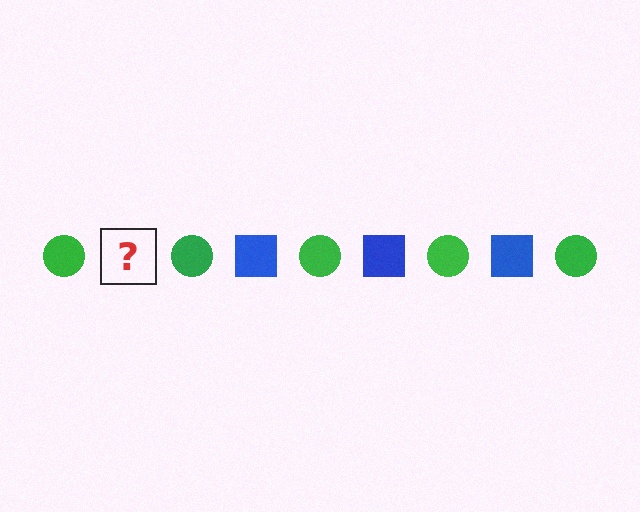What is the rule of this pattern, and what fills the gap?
The rule is that the pattern alternates between green circle and blue square. The gap should be filled with a blue square.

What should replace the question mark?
The question mark should be replaced with a blue square.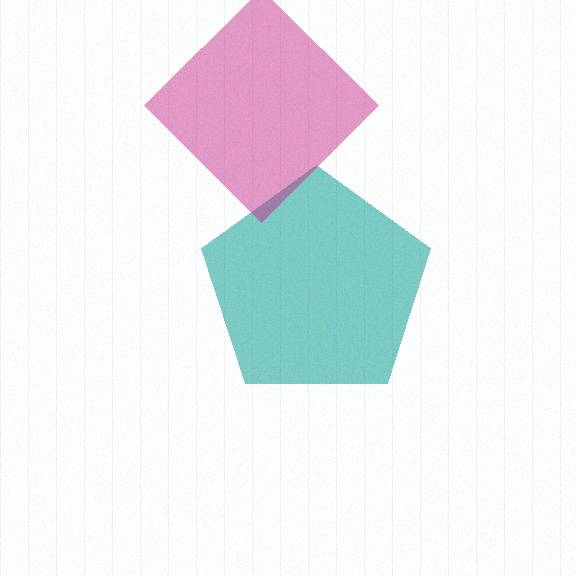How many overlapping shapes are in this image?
There are 2 overlapping shapes in the image.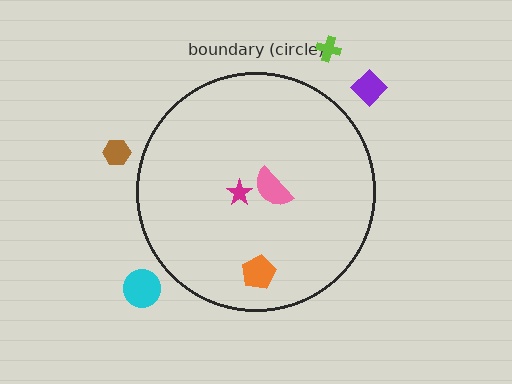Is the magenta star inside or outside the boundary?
Inside.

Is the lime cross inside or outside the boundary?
Outside.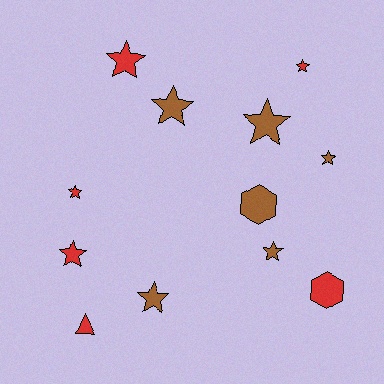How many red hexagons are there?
There is 1 red hexagon.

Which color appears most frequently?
Brown, with 6 objects.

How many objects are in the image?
There are 12 objects.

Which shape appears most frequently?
Star, with 9 objects.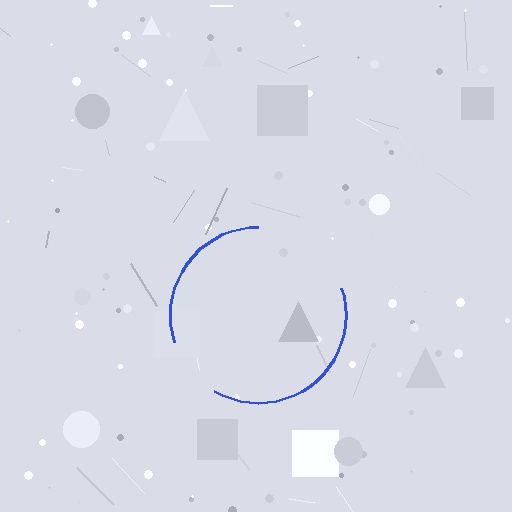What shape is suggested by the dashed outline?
The dashed outline suggests a circle.